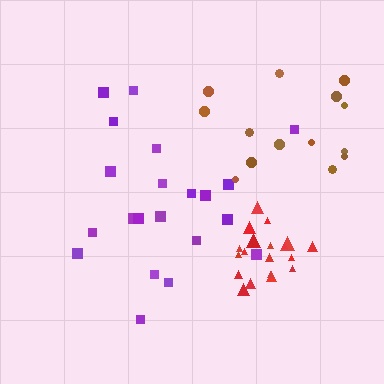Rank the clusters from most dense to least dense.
red, purple, brown.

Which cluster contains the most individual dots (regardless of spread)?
Red (22).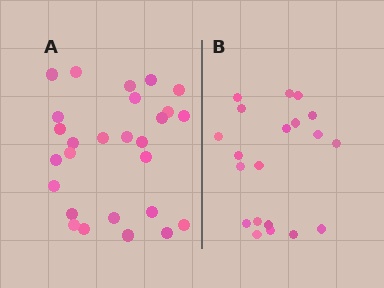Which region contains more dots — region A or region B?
Region A (the left region) has more dots.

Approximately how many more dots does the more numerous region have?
Region A has roughly 8 or so more dots than region B.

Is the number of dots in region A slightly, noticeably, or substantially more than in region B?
Region A has noticeably more, but not dramatically so. The ratio is roughly 1.4 to 1.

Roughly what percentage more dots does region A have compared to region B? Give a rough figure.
About 35% more.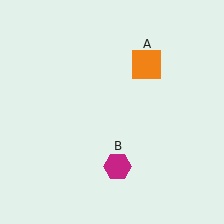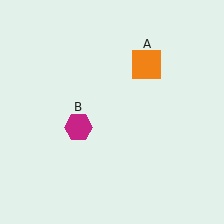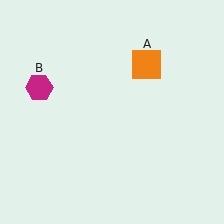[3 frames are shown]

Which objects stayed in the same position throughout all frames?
Orange square (object A) remained stationary.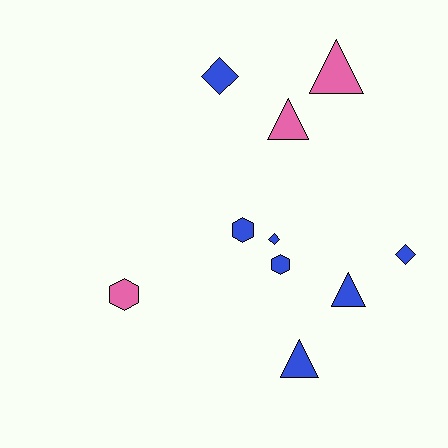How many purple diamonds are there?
There are no purple diamonds.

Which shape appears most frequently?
Triangle, with 4 objects.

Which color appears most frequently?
Blue, with 7 objects.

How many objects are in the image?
There are 10 objects.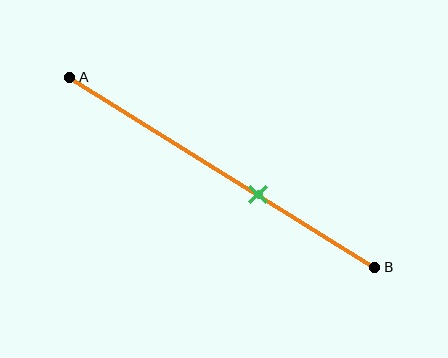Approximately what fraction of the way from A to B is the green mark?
The green mark is approximately 60% of the way from A to B.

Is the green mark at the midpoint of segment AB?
No, the mark is at about 60% from A, not at the 50% midpoint.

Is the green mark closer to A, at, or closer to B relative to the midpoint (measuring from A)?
The green mark is closer to point B than the midpoint of segment AB.